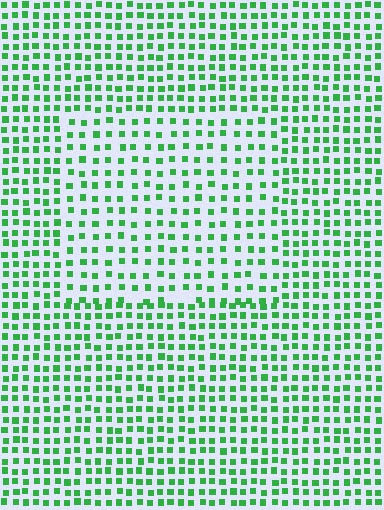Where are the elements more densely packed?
The elements are more densely packed outside the rectangle boundary.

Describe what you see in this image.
The image contains small green elements arranged at two different densities. A rectangle-shaped region is visible where the elements are less densely packed than the surrounding area.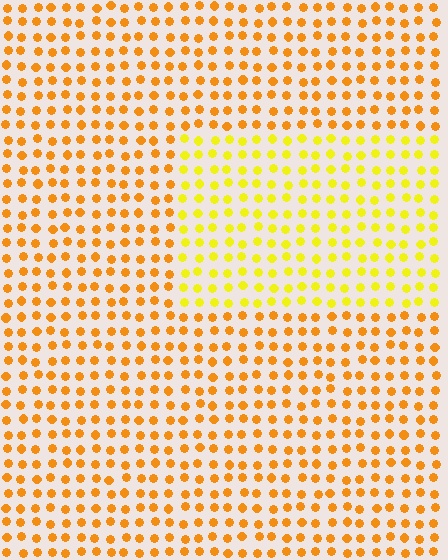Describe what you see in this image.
The image is filled with small orange elements in a uniform arrangement. A rectangle-shaped region is visible where the elements are tinted to a slightly different hue, forming a subtle color boundary.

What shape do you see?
I see a rectangle.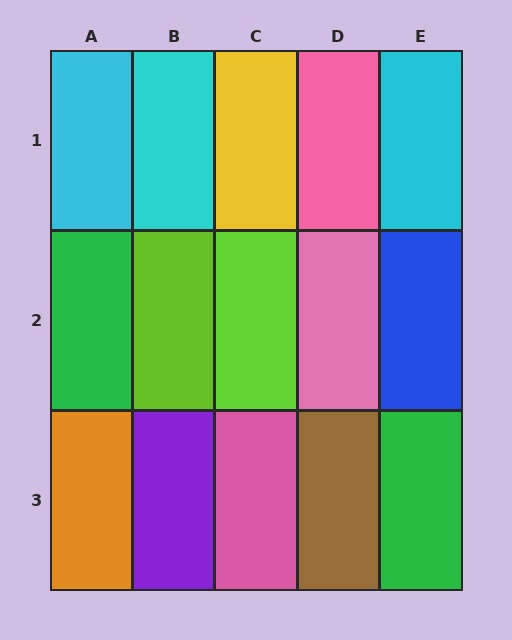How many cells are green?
2 cells are green.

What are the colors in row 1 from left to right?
Cyan, cyan, yellow, pink, cyan.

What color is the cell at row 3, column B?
Purple.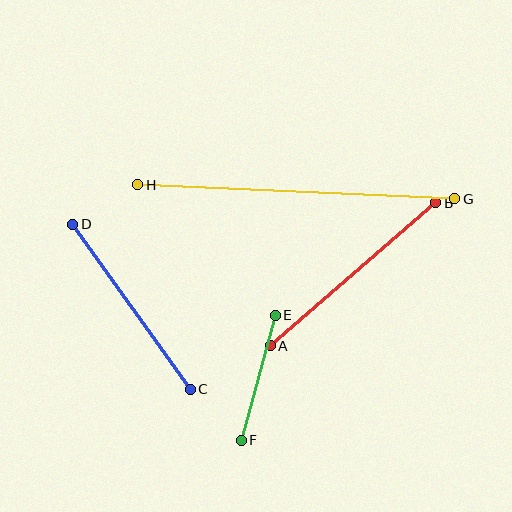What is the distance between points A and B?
The distance is approximately 219 pixels.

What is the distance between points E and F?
The distance is approximately 130 pixels.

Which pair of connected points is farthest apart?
Points G and H are farthest apart.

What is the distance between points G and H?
The distance is approximately 317 pixels.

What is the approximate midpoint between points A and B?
The midpoint is at approximately (353, 274) pixels.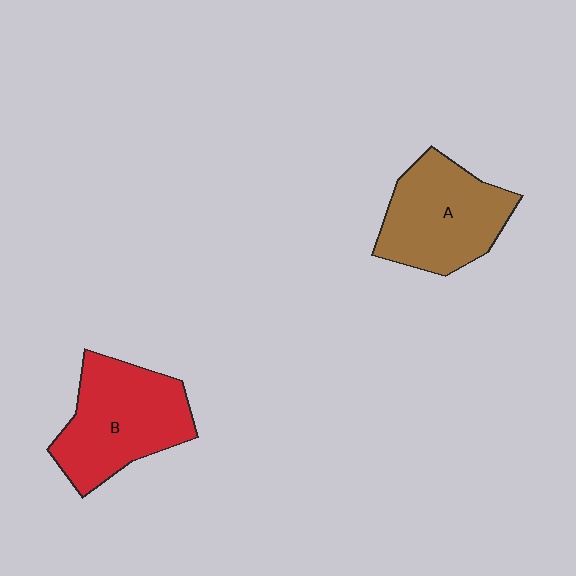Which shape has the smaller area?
Shape A (brown).